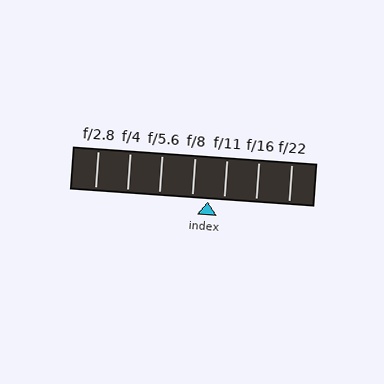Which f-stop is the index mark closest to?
The index mark is closest to f/11.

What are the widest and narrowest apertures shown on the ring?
The widest aperture shown is f/2.8 and the narrowest is f/22.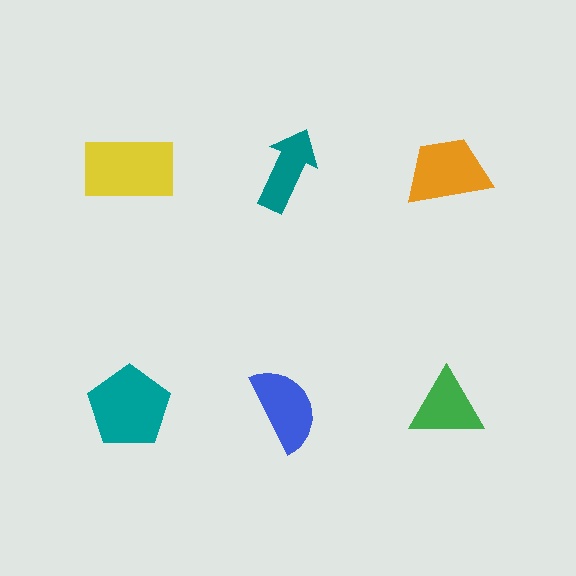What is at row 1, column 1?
A yellow rectangle.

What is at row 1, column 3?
An orange trapezoid.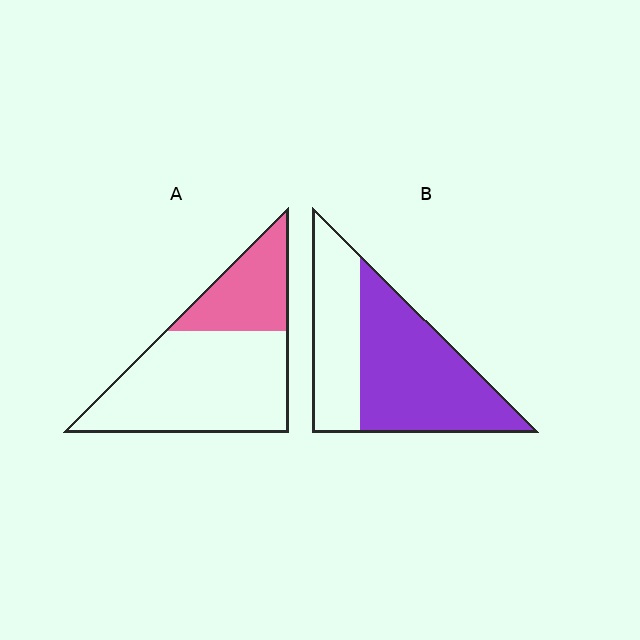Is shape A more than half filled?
No.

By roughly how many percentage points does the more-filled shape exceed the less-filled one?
By roughly 30 percentage points (B over A).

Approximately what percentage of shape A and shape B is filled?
A is approximately 30% and B is approximately 60%.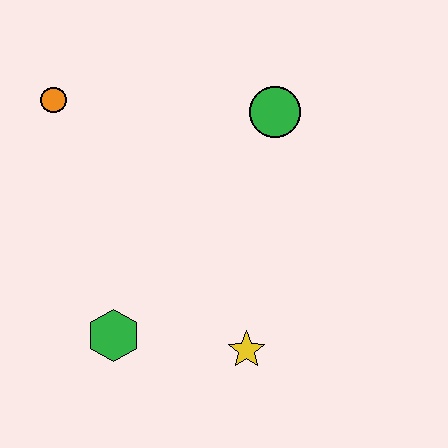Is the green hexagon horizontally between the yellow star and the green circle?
No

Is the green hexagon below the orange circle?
Yes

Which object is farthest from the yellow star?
The orange circle is farthest from the yellow star.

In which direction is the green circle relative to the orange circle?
The green circle is to the right of the orange circle.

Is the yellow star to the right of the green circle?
No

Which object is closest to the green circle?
The orange circle is closest to the green circle.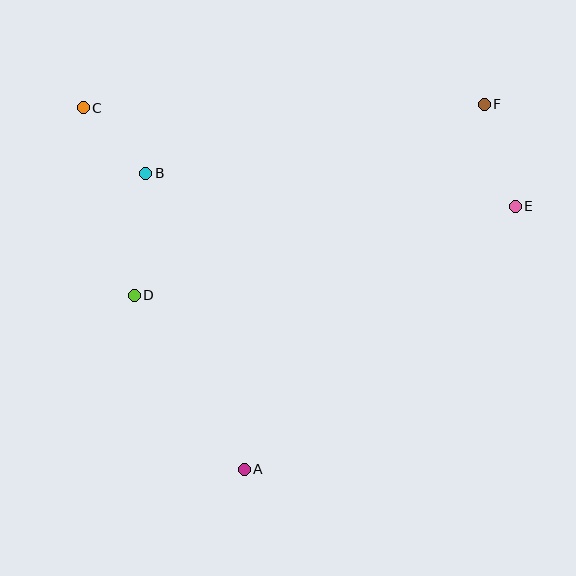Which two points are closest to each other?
Points B and C are closest to each other.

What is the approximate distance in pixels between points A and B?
The distance between A and B is approximately 312 pixels.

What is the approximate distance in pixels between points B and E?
The distance between B and E is approximately 371 pixels.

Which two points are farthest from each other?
Points C and E are farthest from each other.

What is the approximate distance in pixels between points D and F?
The distance between D and F is approximately 398 pixels.